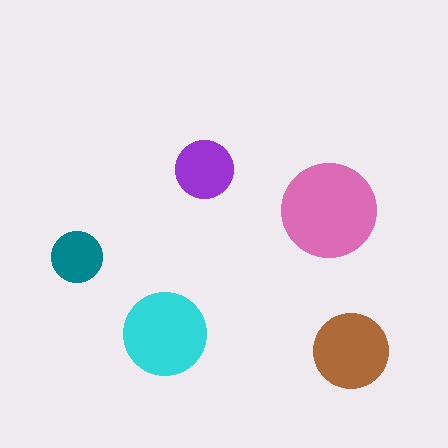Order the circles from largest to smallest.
the pink one, the cyan one, the brown one, the purple one, the teal one.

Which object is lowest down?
The brown circle is bottommost.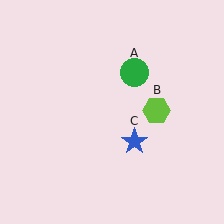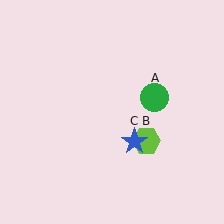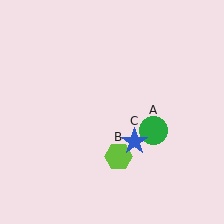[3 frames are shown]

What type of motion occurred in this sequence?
The green circle (object A), lime hexagon (object B) rotated clockwise around the center of the scene.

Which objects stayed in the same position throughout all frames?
Blue star (object C) remained stationary.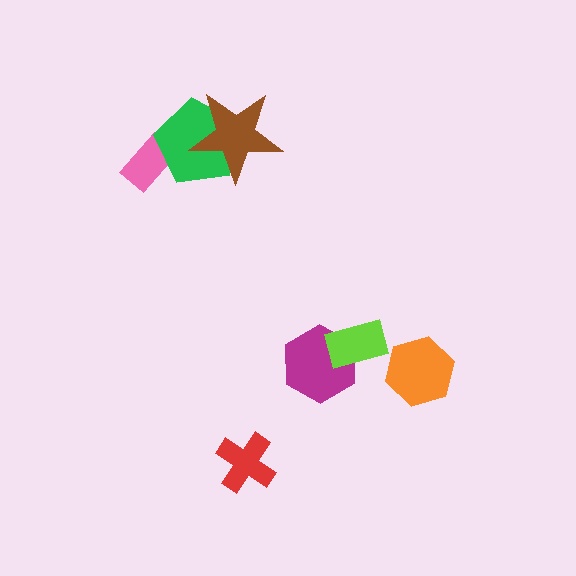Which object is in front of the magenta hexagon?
The lime rectangle is in front of the magenta hexagon.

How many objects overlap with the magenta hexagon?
1 object overlaps with the magenta hexagon.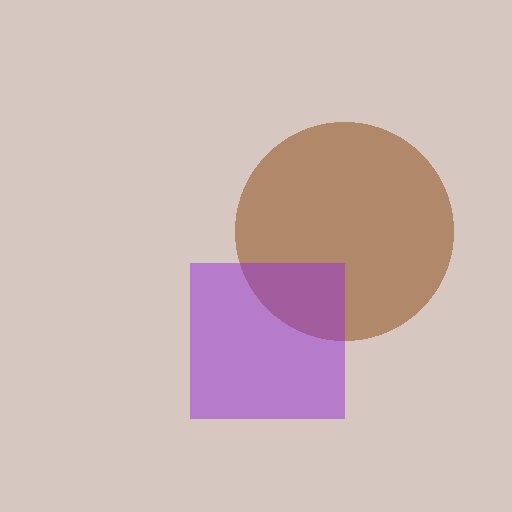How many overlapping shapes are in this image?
There are 2 overlapping shapes in the image.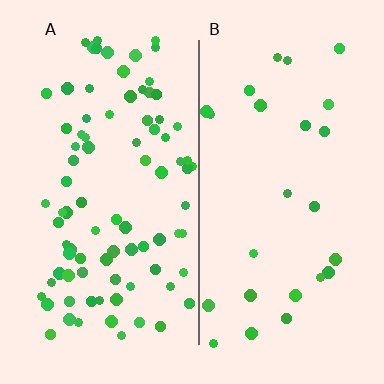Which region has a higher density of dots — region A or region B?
A (the left).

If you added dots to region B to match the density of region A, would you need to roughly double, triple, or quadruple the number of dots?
Approximately triple.